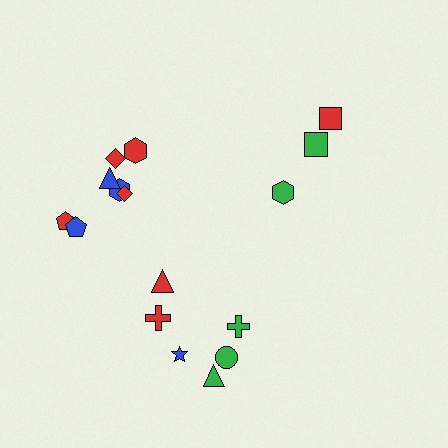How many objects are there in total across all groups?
There are 16 objects.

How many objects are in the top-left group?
There are 7 objects.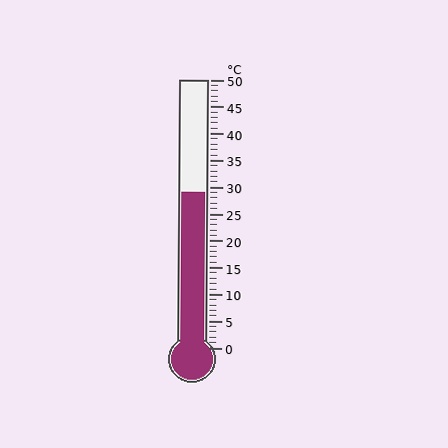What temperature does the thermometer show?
The thermometer shows approximately 29°C.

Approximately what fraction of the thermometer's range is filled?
The thermometer is filled to approximately 60% of its range.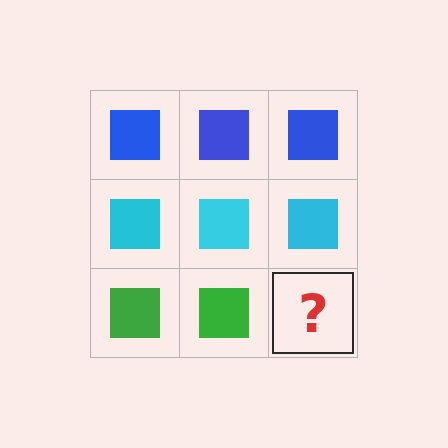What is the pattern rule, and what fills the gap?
The rule is that each row has a consistent color. The gap should be filled with a green square.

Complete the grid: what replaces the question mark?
The question mark should be replaced with a green square.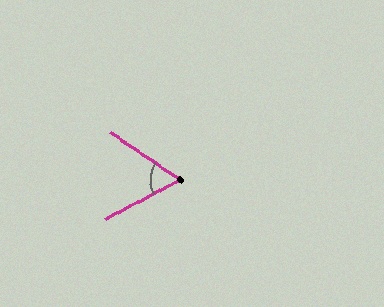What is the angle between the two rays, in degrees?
Approximately 62 degrees.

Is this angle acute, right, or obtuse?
It is acute.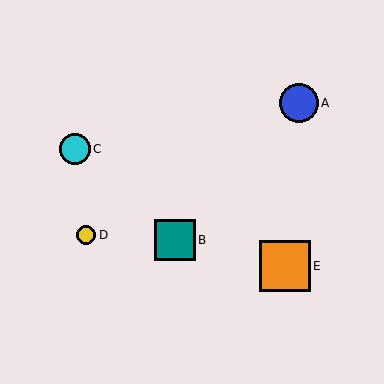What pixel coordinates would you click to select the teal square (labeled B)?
Click at (175, 240) to select the teal square B.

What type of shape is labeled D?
Shape D is a yellow circle.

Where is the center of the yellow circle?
The center of the yellow circle is at (86, 235).